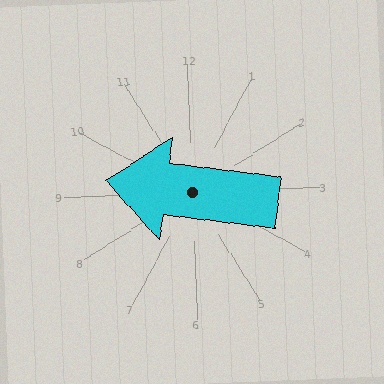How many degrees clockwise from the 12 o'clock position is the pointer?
Approximately 279 degrees.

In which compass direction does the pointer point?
West.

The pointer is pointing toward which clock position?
Roughly 9 o'clock.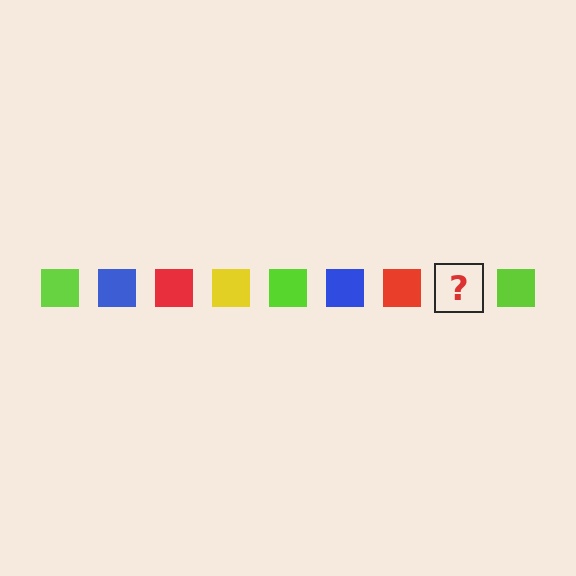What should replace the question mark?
The question mark should be replaced with a yellow square.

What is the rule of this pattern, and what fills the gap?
The rule is that the pattern cycles through lime, blue, red, yellow squares. The gap should be filled with a yellow square.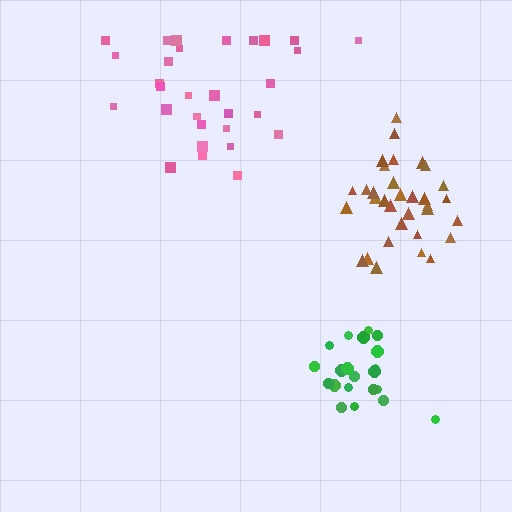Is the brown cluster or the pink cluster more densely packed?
Brown.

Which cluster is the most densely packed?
Brown.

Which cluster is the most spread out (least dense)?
Pink.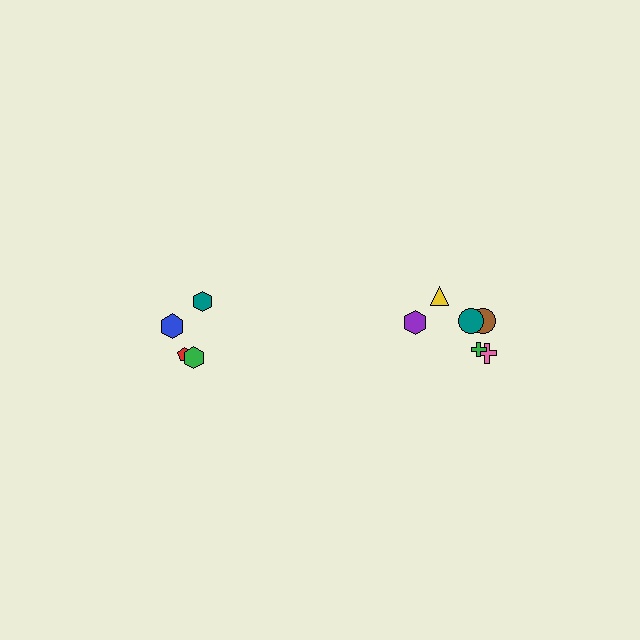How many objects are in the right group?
There are 6 objects.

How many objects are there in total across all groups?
There are 10 objects.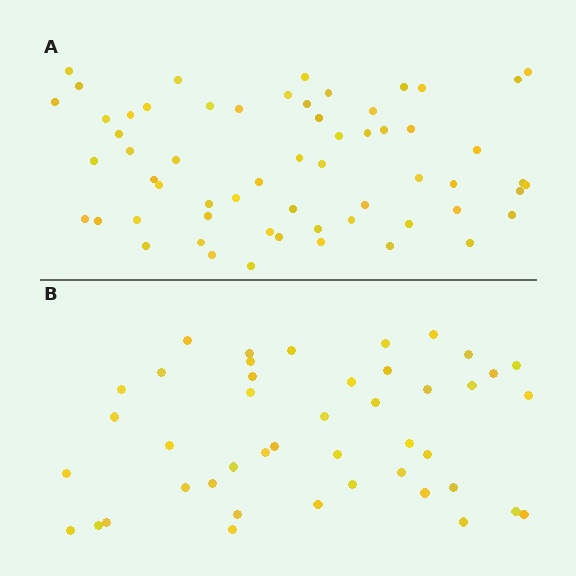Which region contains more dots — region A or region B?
Region A (the top region) has more dots.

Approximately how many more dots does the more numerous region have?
Region A has approximately 15 more dots than region B.